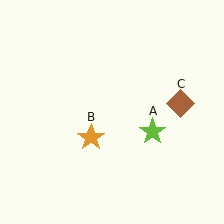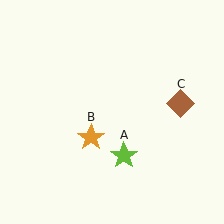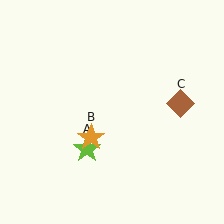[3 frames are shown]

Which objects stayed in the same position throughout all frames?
Orange star (object B) and brown diamond (object C) remained stationary.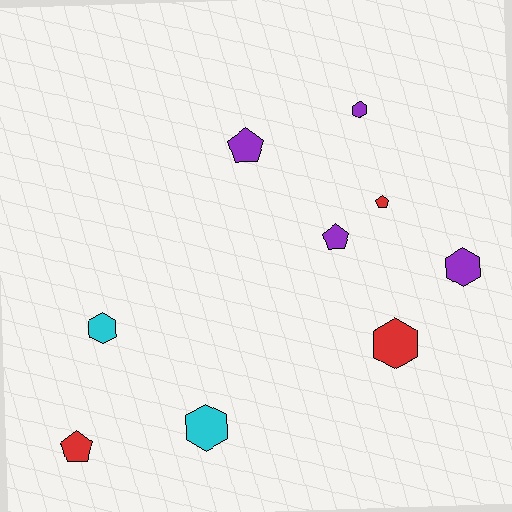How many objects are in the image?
There are 9 objects.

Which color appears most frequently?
Purple, with 4 objects.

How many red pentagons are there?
There are 2 red pentagons.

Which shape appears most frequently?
Hexagon, with 5 objects.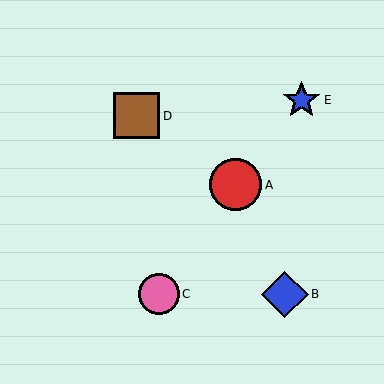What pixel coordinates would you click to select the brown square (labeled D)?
Click at (137, 116) to select the brown square D.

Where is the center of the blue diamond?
The center of the blue diamond is at (285, 294).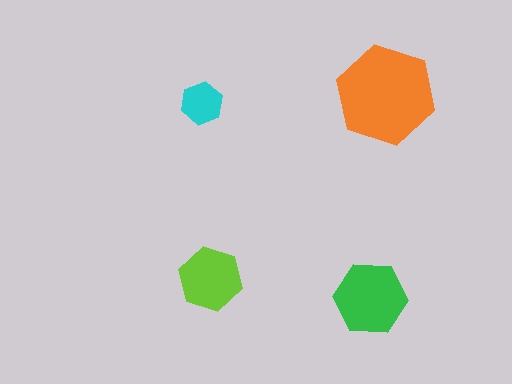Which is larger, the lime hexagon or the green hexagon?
The green one.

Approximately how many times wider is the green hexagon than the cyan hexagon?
About 1.5 times wider.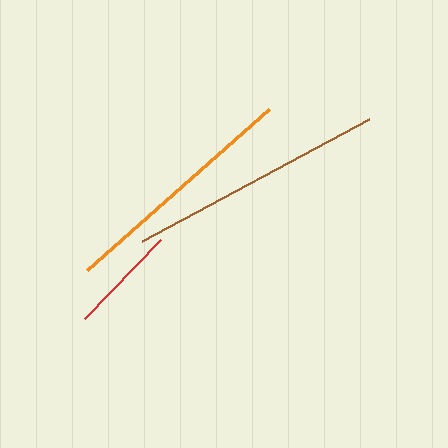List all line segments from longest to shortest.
From longest to shortest: brown, orange, red.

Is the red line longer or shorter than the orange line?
The orange line is longer than the red line.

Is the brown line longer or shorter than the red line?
The brown line is longer than the red line.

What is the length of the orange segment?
The orange segment is approximately 243 pixels long.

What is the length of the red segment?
The red segment is approximately 109 pixels long.